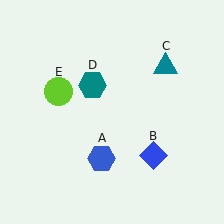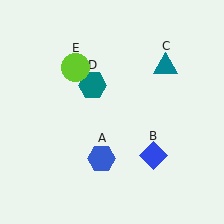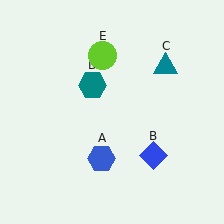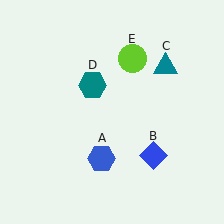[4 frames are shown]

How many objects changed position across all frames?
1 object changed position: lime circle (object E).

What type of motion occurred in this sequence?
The lime circle (object E) rotated clockwise around the center of the scene.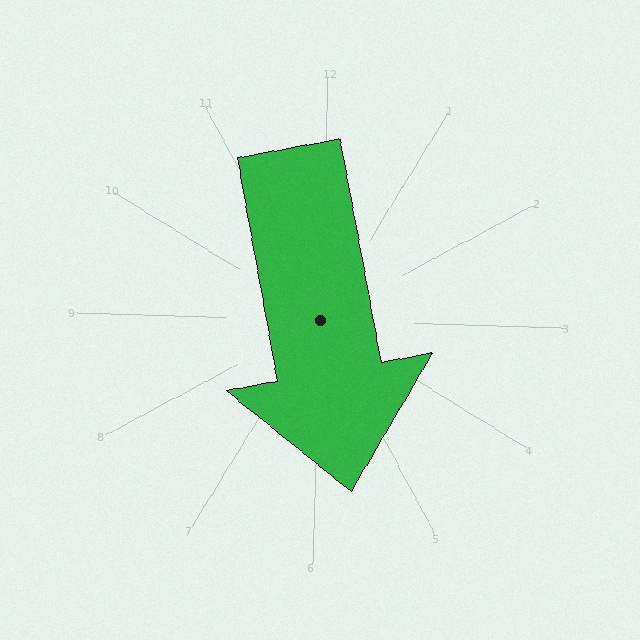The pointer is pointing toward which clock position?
Roughly 6 o'clock.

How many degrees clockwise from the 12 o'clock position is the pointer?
Approximately 168 degrees.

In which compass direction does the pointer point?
South.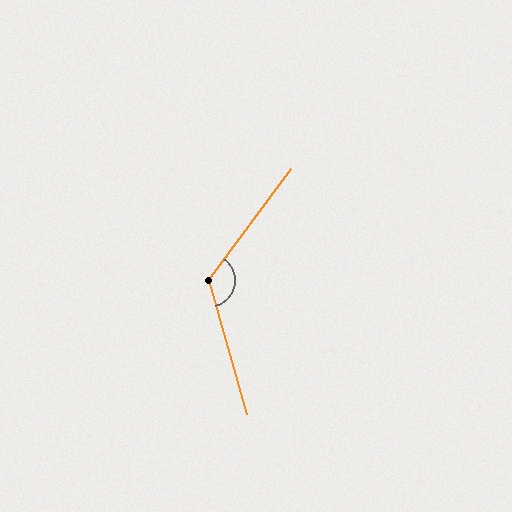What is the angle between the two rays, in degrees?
Approximately 128 degrees.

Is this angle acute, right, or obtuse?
It is obtuse.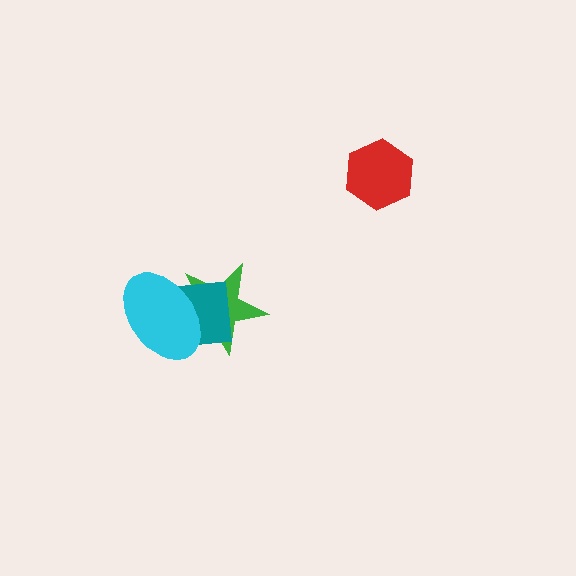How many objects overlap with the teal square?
2 objects overlap with the teal square.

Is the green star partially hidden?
Yes, it is partially covered by another shape.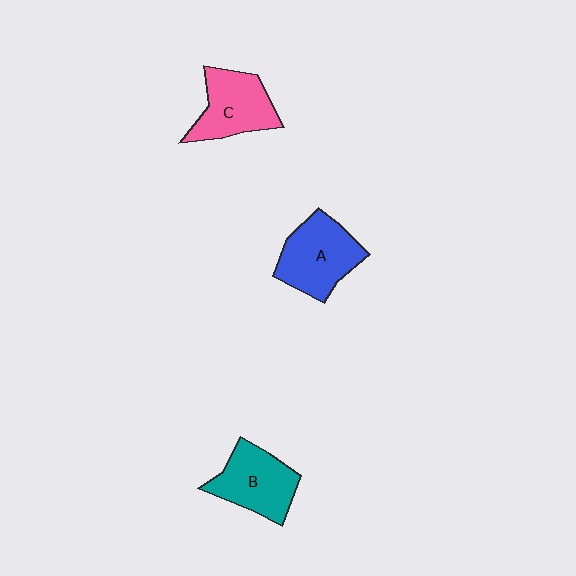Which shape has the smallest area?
Shape C (pink).